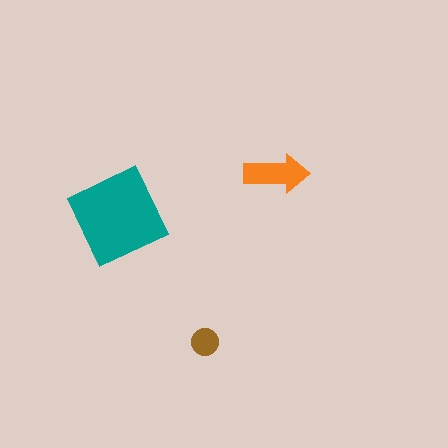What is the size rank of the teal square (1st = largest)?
1st.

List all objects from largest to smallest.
The teal square, the orange arrow, the brown circle.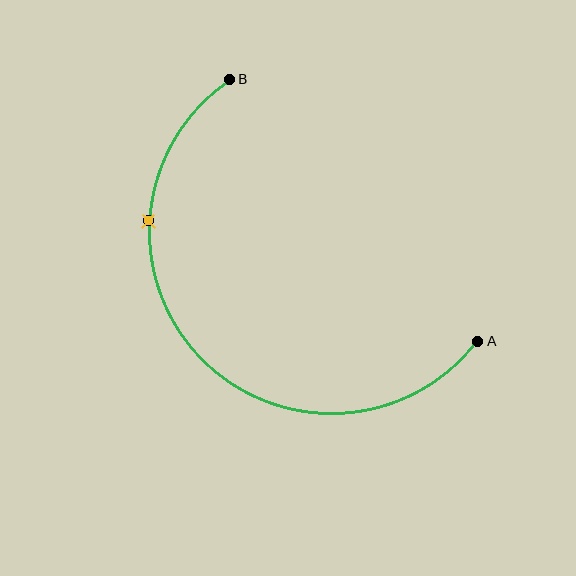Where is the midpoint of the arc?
The arc midpoint is the point on the curve farthest from the straight line joining A and B. It sits below and to the left of that line.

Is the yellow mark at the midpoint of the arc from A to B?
No. The yellow mark lies on the arc but is closer to endpoint B. The arc midpoint would be at the point on the curve equidistant along the arc from both A and B.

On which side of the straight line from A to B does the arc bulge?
The arc bulges below and to the left of the straight line connecting A and B.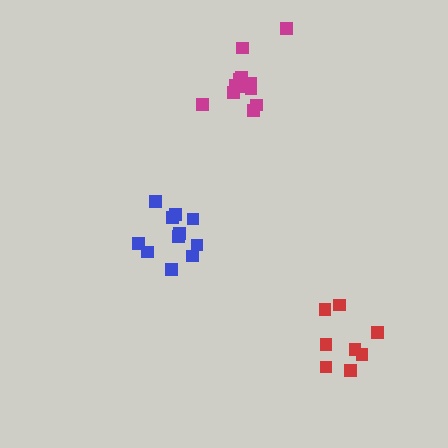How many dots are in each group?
Group 1: 14 dots, Group 2: 8 dots, Group 3: 11 dots (33 total).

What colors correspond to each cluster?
The clusters are colored: magenta, red, blue.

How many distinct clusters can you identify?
There are 3 distinct clusters.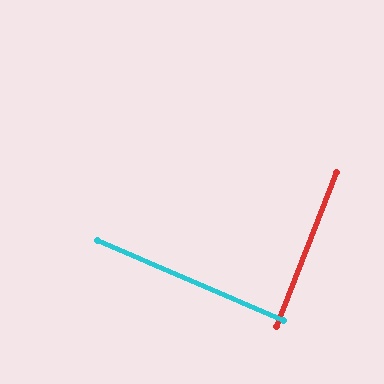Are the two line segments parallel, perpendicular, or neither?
Perpendicular — they meet at approximately 88°.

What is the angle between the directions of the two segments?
Approximately 88 degrees.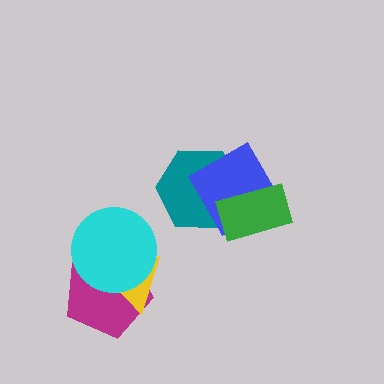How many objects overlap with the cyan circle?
2 objects overlap with the cyan circle.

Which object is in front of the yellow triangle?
The cyan circle is in front of the yellow triangle.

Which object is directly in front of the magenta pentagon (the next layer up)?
The yellow triangle is directly in front of the magenta pentagon.